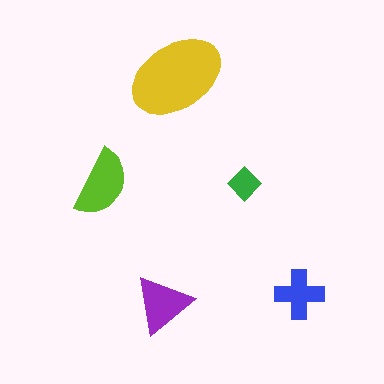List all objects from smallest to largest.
The green diamond, the blue cross, the purple triangle, the lime semicircle, the yellow ellipse.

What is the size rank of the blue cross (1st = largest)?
4th.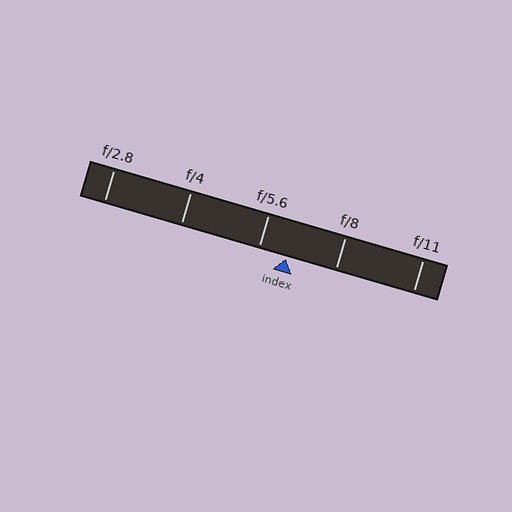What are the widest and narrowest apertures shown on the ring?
The widest aperture shown is f/2.8 and the narrowest is f/11.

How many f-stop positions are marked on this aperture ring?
There are 5 f-stop positions marked.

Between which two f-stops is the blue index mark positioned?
The index mark is between f/5.6 and f/8.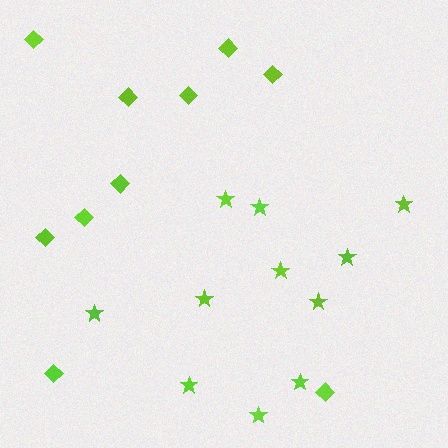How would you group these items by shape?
There are 2 groups: one group of diamonds (10) and one group of stars (11).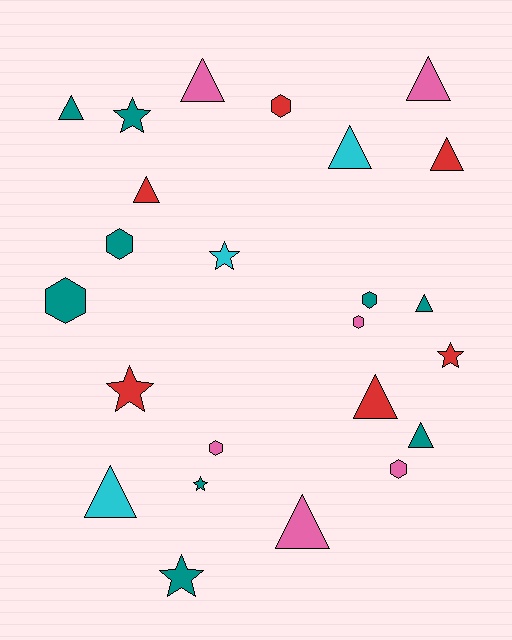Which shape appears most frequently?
Triangle, with 11 objects.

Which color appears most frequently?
Teal, with 9 objects.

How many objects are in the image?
There are 24 objects.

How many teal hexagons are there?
There are 3 teal hexagons.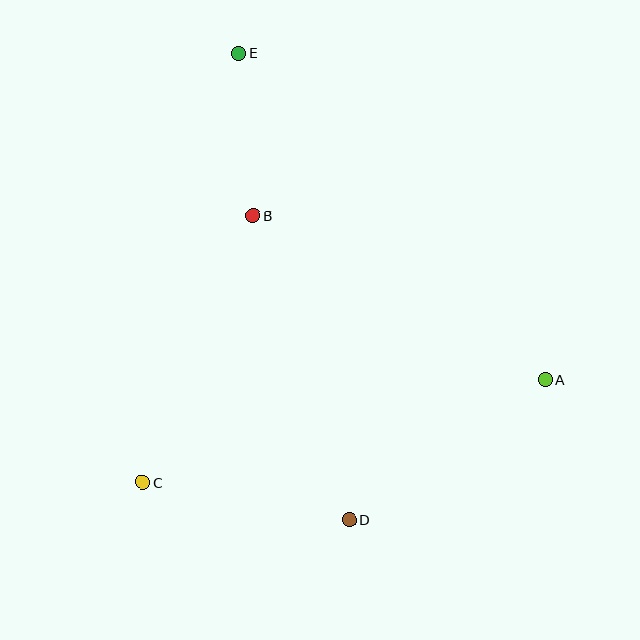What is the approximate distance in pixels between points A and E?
The distance between A and E is approximately 448 pixels.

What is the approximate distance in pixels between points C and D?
The distance between C and D is approximately 210 pixels.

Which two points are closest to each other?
Points B and E are closest to each other.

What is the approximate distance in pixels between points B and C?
The distance between B and C is approximately 289 pixels.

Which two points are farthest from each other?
Points D and E are farthest from each other.